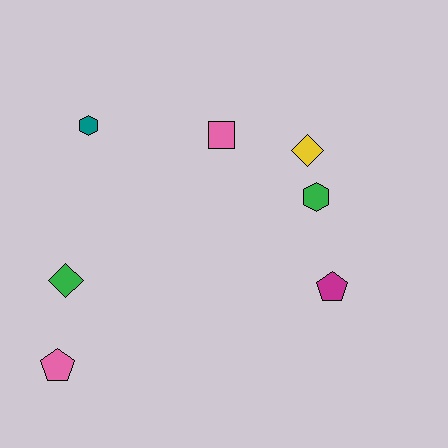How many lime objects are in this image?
There are no lime objects.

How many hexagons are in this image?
There are 2 hexagons.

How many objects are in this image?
There are 7 objects.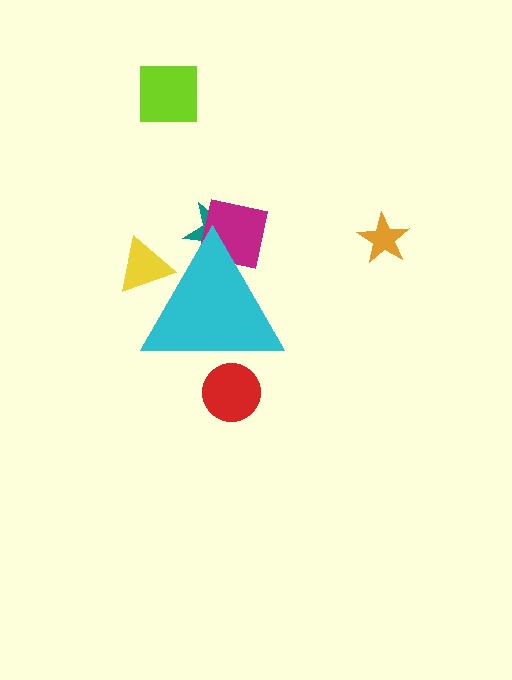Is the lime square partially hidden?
No, the lime square is fully visible.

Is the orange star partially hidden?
No, the orange star is fully visible.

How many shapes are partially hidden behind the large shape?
4 shapes are partially hidden.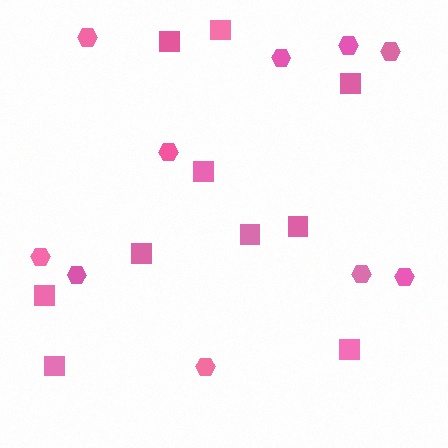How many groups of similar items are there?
There are 2 groups: one group of squares (10) and one group of hexagons (10).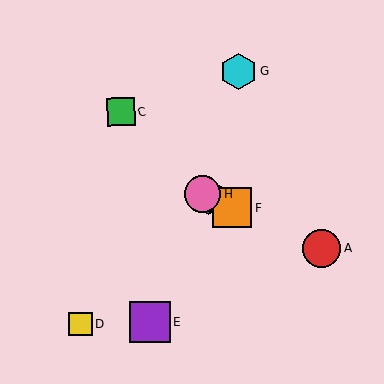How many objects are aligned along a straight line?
4 objects (A, B, F, H) are aligned along a straight line.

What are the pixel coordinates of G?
Object G is at (239, 71).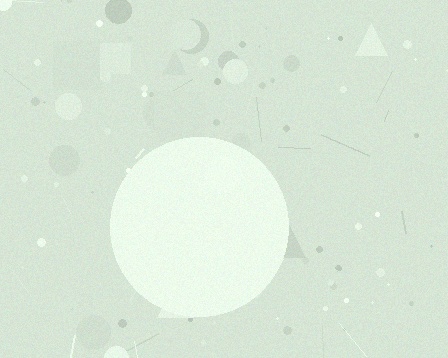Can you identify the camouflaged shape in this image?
The camouflaged shape is a circle.